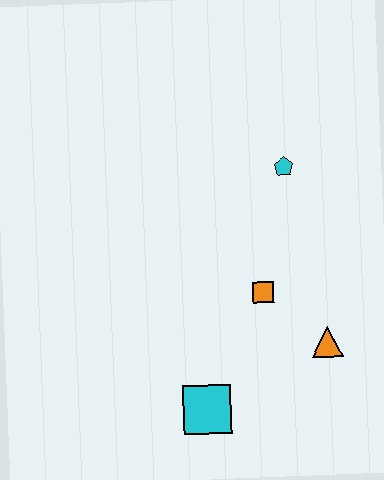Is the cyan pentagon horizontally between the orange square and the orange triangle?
Yes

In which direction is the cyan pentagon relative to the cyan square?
The cyan pentagon is above the cyan square.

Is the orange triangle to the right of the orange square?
Yes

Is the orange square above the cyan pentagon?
No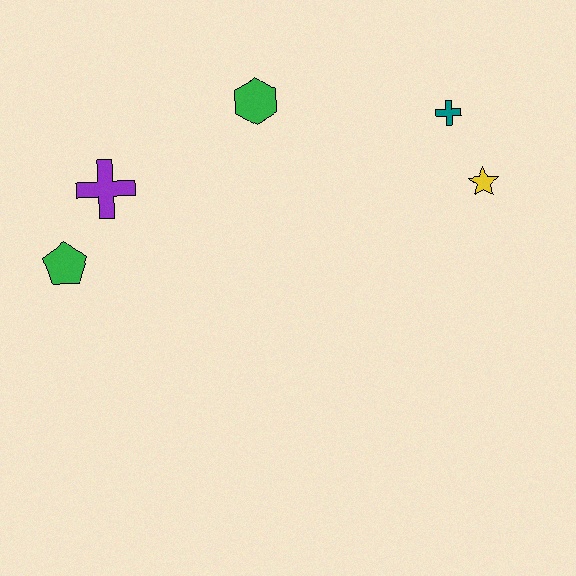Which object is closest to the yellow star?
The teal cross is closest to the yellow star.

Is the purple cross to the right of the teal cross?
No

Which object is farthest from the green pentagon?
The yellow star is farthest from the green pentagon.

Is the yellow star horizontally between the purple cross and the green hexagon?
No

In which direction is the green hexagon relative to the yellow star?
The green hexagon is to the left of the yellow star.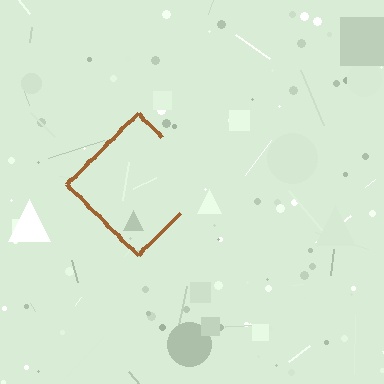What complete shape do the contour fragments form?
The contour fragments form a diamond.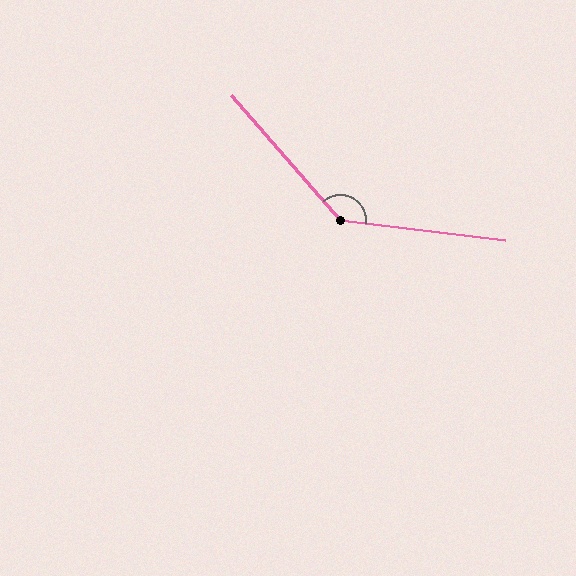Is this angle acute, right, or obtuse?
It is obtuse.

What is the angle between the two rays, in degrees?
Approximately 138 degrees.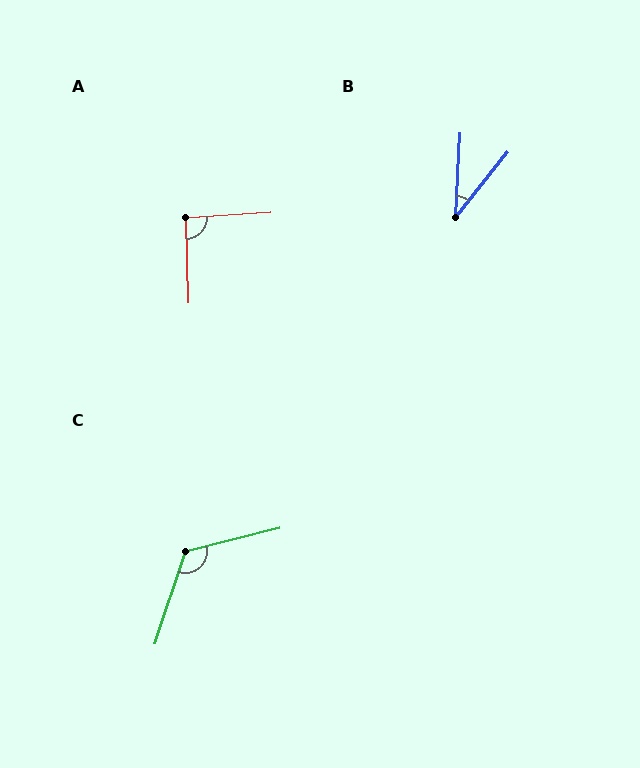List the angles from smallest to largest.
B (36°), A (92°), C (122°).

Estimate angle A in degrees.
Approximately 92 degrees.